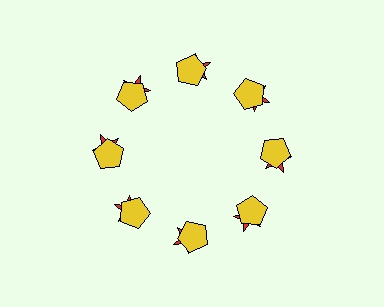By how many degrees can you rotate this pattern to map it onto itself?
The pattern maps onto itself every 45 degrees of rotation.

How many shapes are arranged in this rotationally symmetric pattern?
There are 16 shapes, arranged in 8 groups of 2.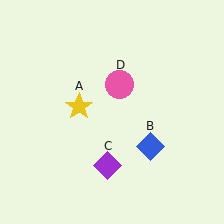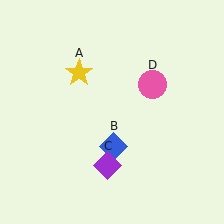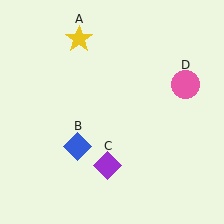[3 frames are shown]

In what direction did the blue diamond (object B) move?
The blue diamond (object B) moved left.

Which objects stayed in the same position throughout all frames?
Purple diamond (object C) remained stationary.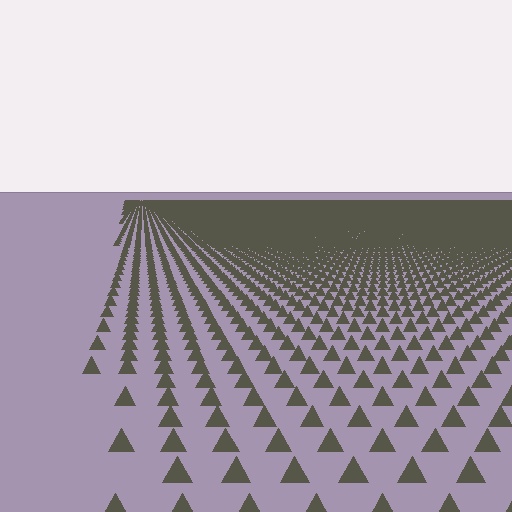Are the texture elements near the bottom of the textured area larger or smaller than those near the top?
Larger. Near the bottom, elements are closer to the viewer and appear at a bigger on-screen size.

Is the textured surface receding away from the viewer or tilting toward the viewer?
The surface is receding away from the viewer. Texture elements get smaller and denser toward the top.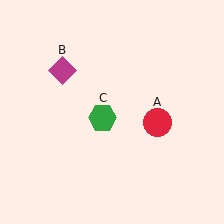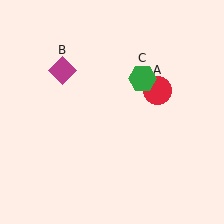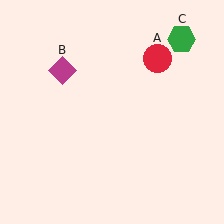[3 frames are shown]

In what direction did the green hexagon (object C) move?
The green hexagon (object C) moved up and to the right.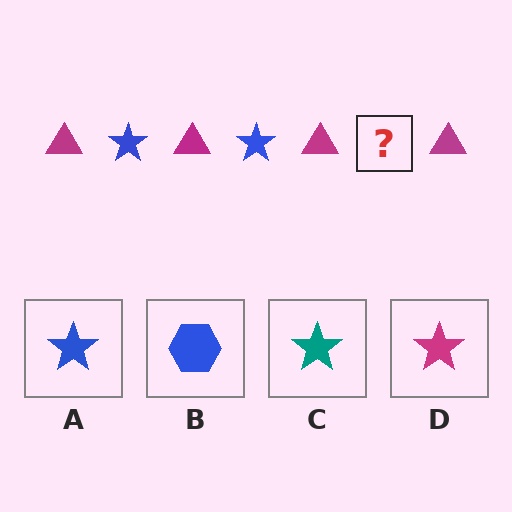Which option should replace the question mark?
Option A.